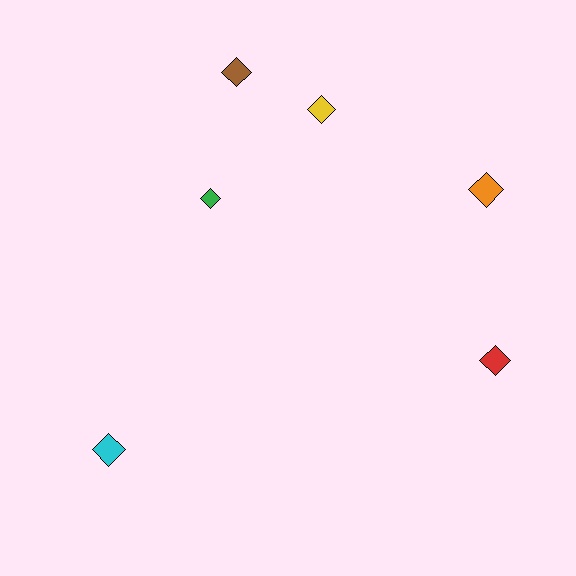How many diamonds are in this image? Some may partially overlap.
There are 6 diamonds.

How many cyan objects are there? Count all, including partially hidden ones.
There is 1 cyan object.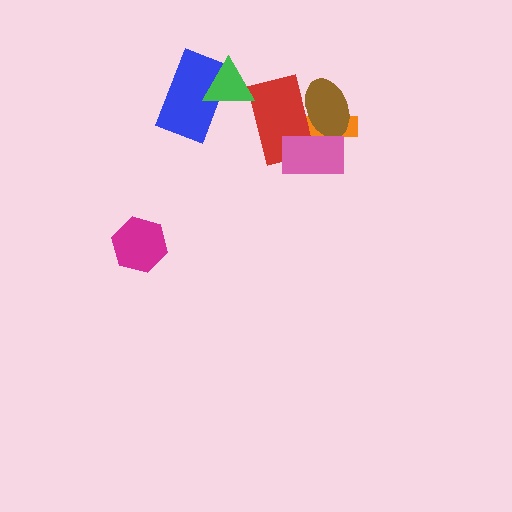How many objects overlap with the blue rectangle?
1 object overlaps with the blue rectangle.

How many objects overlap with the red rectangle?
4 objects overlap with the red rectangle.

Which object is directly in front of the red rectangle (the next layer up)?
The green triangle is directly in front of the red rectangle.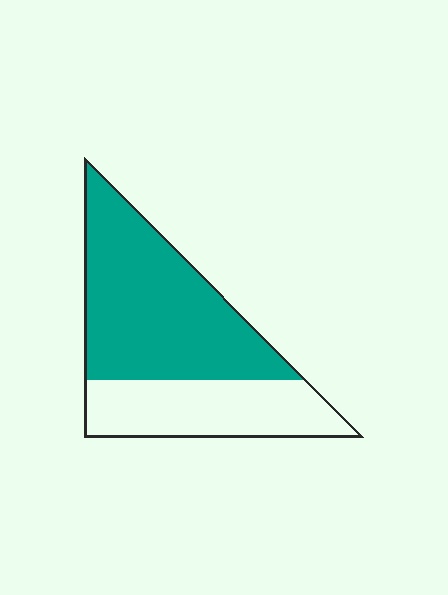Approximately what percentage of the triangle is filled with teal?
Approximately 65%.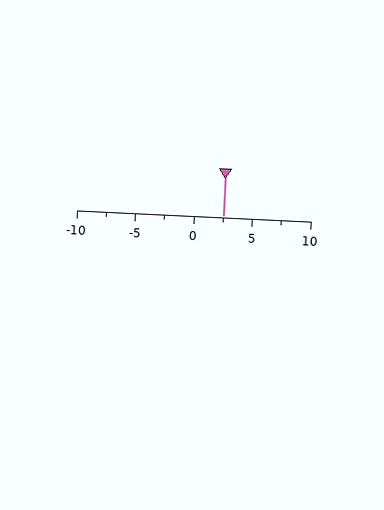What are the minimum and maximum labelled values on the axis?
The axis runs from -10 to 10.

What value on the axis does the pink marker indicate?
The marker indicates approximately 2.5.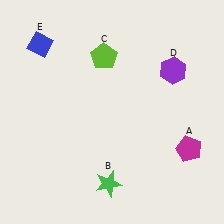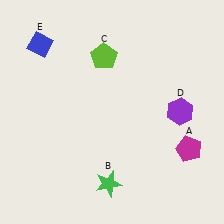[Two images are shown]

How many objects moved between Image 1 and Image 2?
1 object moved between the two images.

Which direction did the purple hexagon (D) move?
The purple hexagon (D) moved down.